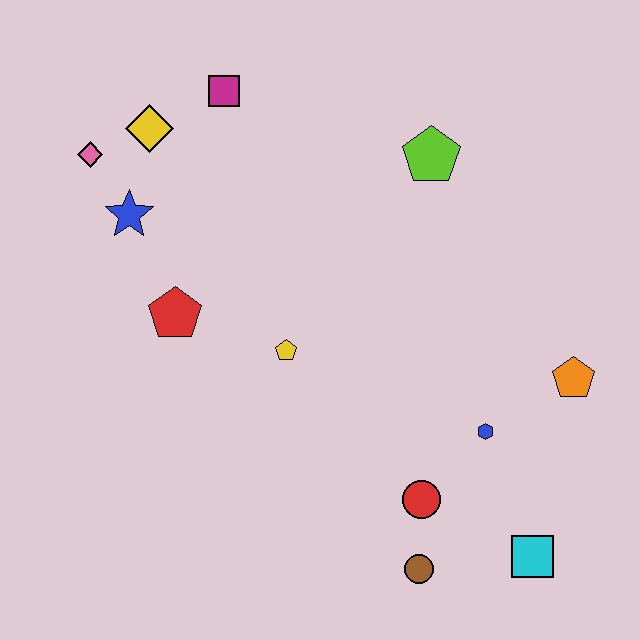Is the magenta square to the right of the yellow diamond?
Yes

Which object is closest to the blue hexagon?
The red circle is closest to the blue hexagon.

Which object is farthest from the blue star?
The cyan square is farthest from the blue star.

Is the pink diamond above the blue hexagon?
Yes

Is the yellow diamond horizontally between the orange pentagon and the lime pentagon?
No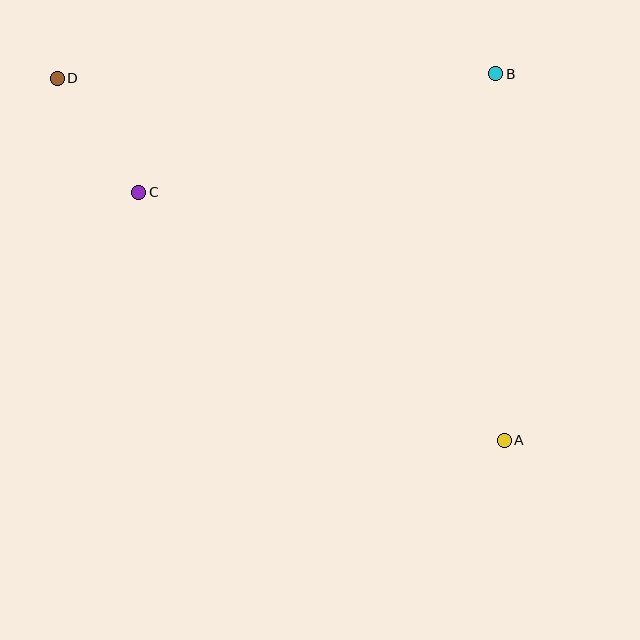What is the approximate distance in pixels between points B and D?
The distance between B and D is approximately 439 pixels.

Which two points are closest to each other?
Points C and D are closest to each other.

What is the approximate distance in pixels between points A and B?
The distance between A and B is approximately 366 pixels.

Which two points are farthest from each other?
Points A and D are farthest from each other.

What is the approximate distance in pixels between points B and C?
The distance between B and C is approximately 376 pixels.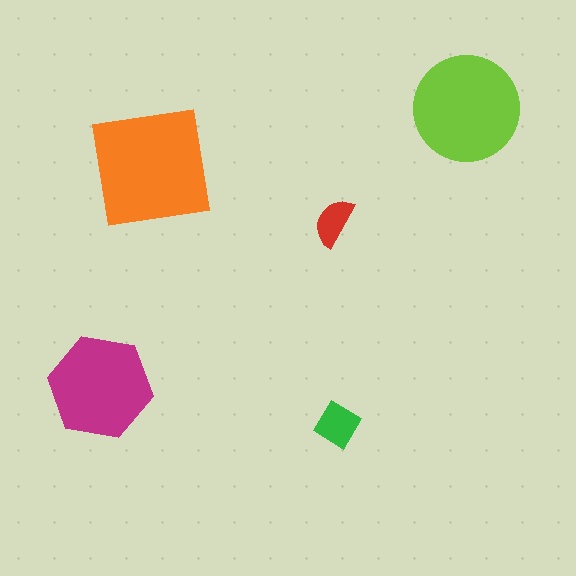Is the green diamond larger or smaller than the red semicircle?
Larger.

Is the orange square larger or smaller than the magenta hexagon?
Larger.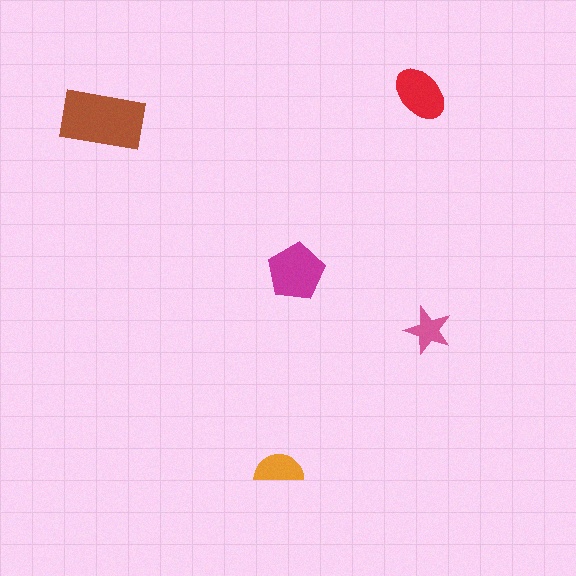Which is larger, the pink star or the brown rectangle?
The brown rectangle.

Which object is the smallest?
The pink star.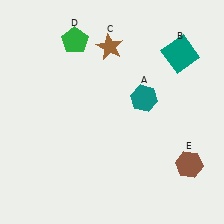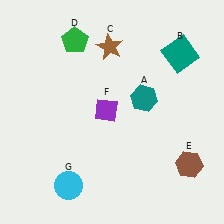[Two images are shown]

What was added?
A purple diamond (F), a cyan circle (G) were added in Image 2.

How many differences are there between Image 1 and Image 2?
There are 2 differences between the two images.